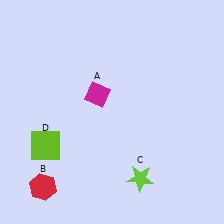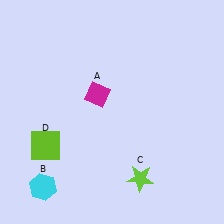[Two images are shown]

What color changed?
The hexagon (B) changed from red in Image 1 to cyan in Image 2.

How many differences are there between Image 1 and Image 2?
There is 1 difference between the two images.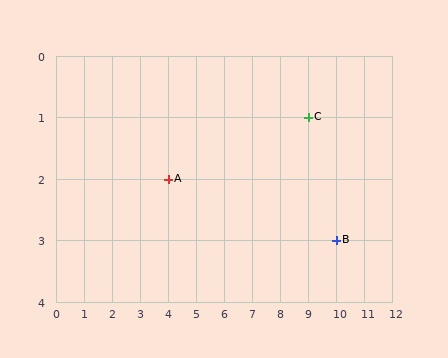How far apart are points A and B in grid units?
Points A and B are 6 columns and 1 row apart (about 6.1 grid units diagonally).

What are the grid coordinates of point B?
Point B is at grid coordinates (10, 3).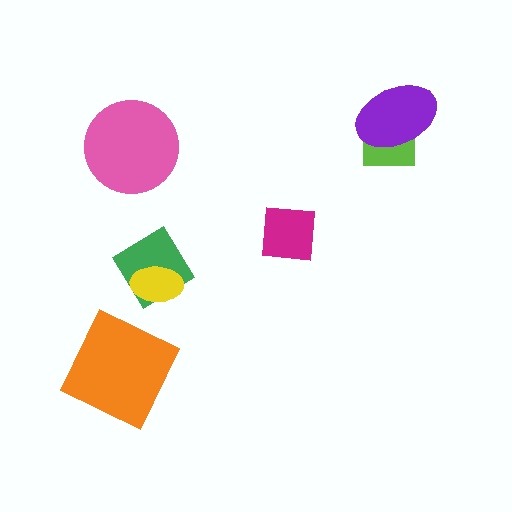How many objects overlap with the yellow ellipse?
1 object overlaps with the yellow ellipse.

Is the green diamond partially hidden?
Yes, it is partially covered by another shape.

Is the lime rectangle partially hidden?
Yes, it is partially covered by another shape.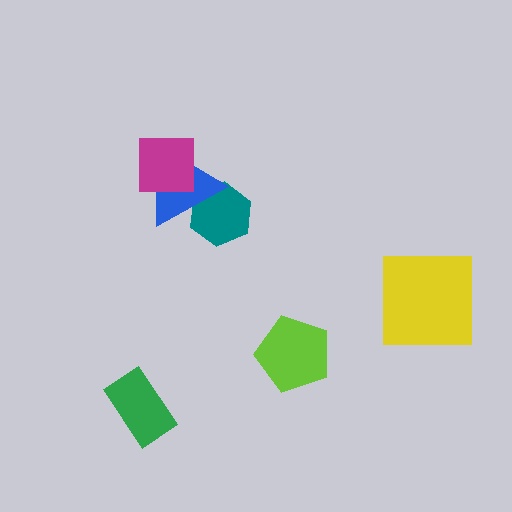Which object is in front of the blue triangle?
The magenta square is in front of the blue triangle.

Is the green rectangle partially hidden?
No, no other shape covers it.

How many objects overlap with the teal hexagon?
1 object overlaps with the teal hexagon.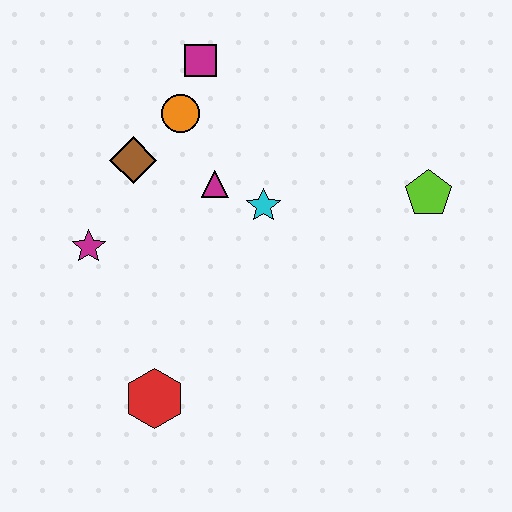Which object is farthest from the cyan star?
The red hexagon is farthest from the cyan star.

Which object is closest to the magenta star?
The brown diamond is closest to the magenta star.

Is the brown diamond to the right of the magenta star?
Yes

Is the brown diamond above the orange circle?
No